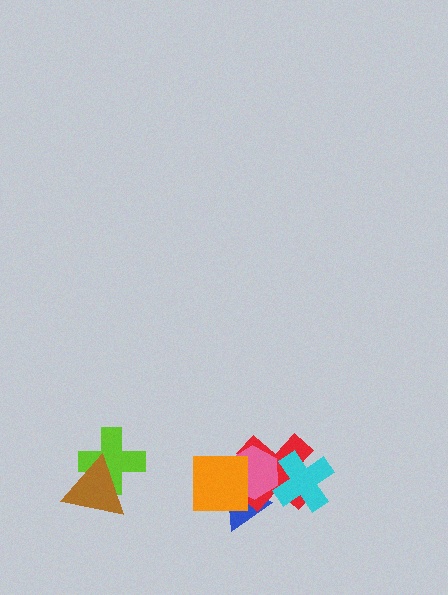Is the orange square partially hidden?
No, no other shape covers it.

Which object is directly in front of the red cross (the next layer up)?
The pink hexagon is directly in front of the red cross.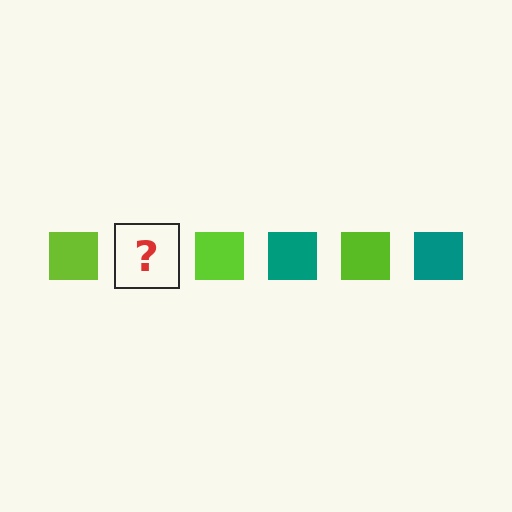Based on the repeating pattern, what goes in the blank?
The blank should be a teal square.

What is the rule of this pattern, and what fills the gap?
The rule is that the pattern cycles through lime, teal squares. The gap should be filled with a teal square.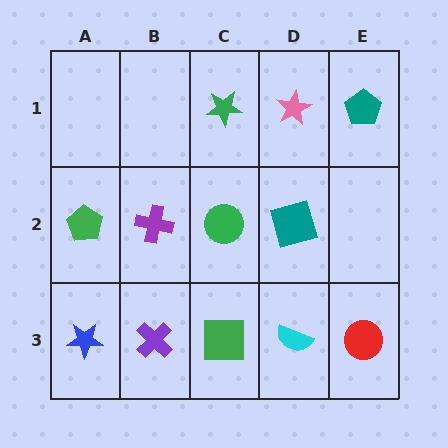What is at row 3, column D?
A cyan semicircle.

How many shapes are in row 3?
5 shapes.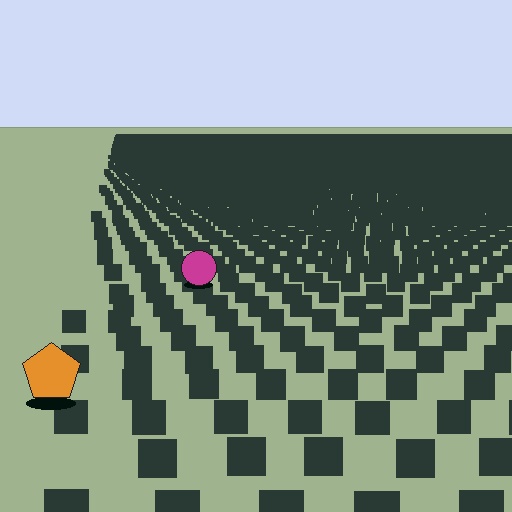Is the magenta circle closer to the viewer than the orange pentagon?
No. The orange pentagon is closer — you can tell from the texture gradient: the ground texture is coarser near it.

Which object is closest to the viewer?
The orange pentagon is closest. The texture marks near it are larger and more spread out.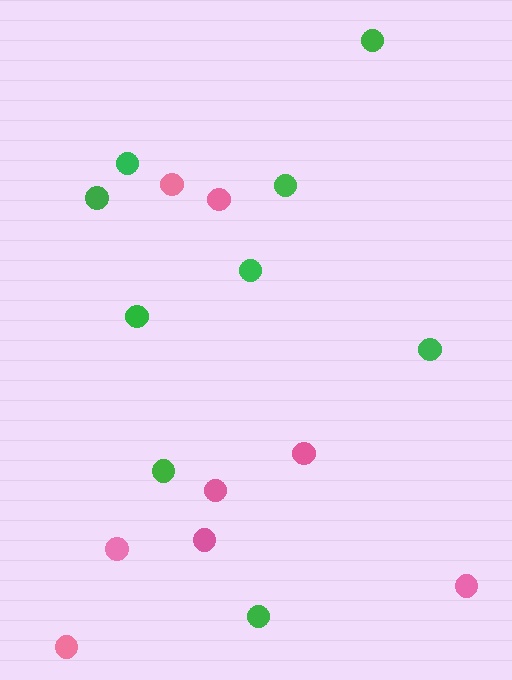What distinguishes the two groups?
There are 2 groups: one group of pink circles (8) and one group of green circles (9).